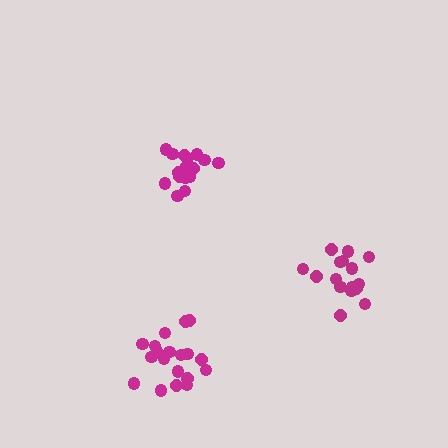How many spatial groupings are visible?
There are 3 spatial groupings.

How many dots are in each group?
Group 1: 17 dots, Group 2: 16 dots, Group 3: 19 dots (52 total).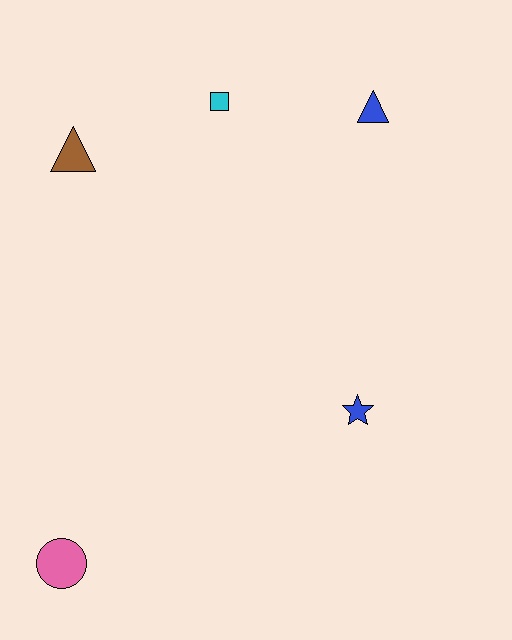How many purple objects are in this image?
There are no purple objects.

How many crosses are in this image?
There are no crosses.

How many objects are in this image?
There are 5 objects.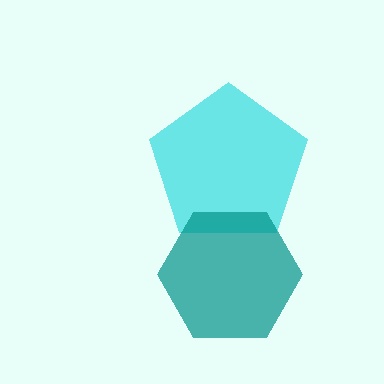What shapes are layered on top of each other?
The layered shapes are: a cyan pentagon, a teal hexagon.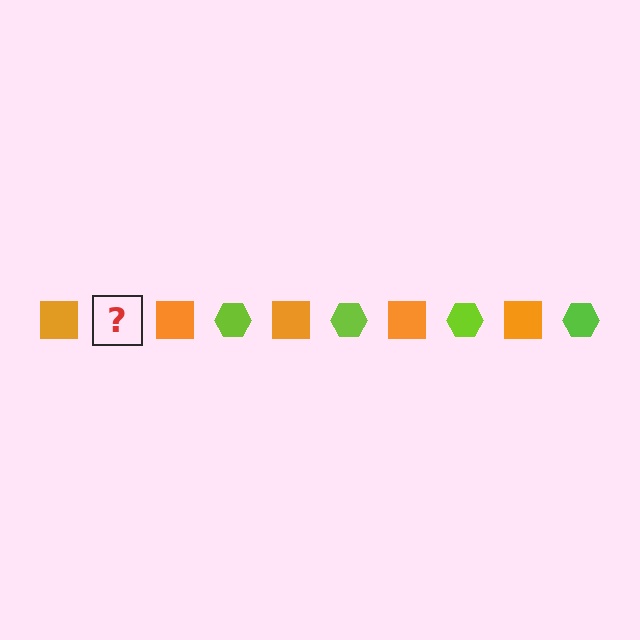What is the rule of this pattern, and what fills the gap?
The rule is that the pattern alternates between orange square and lime hexagon. The gap should be filled with a lime hexagon.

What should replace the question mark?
The question mark should be replaced with a lime hexagon.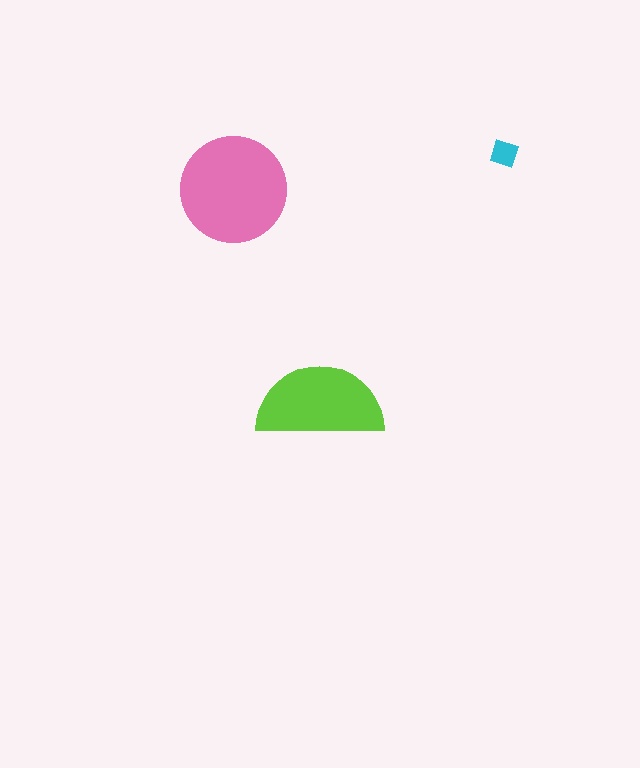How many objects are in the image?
There are 3 objects in the image.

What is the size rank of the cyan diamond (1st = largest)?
3rd.